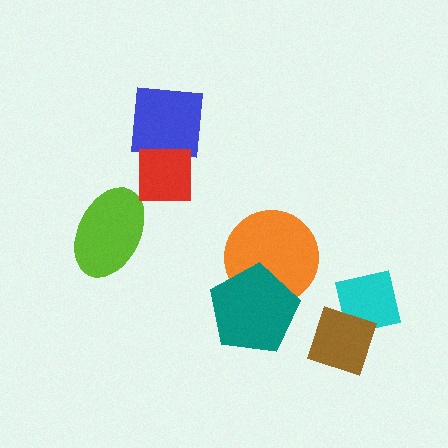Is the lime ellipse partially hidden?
No, no other shape covers it.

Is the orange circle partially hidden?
Yes, it is partially covered by another shape.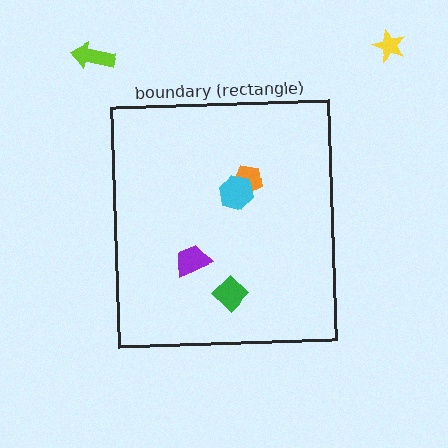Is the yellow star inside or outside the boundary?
Outside.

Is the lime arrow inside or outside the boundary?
Outside.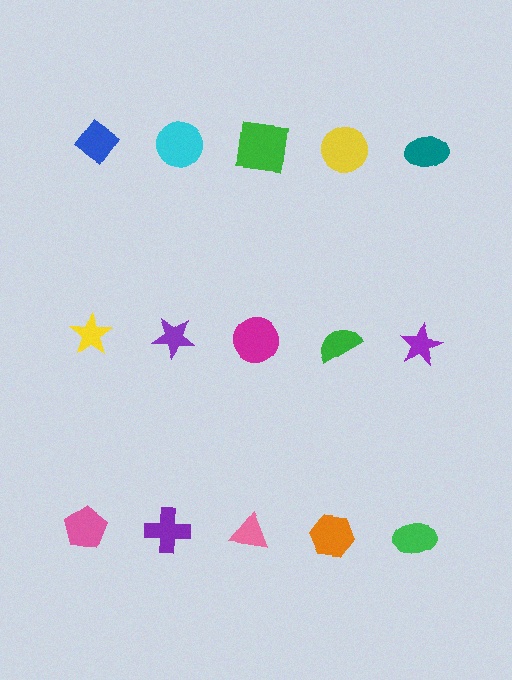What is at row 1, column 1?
A blue diamond.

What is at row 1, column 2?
A cyan circle.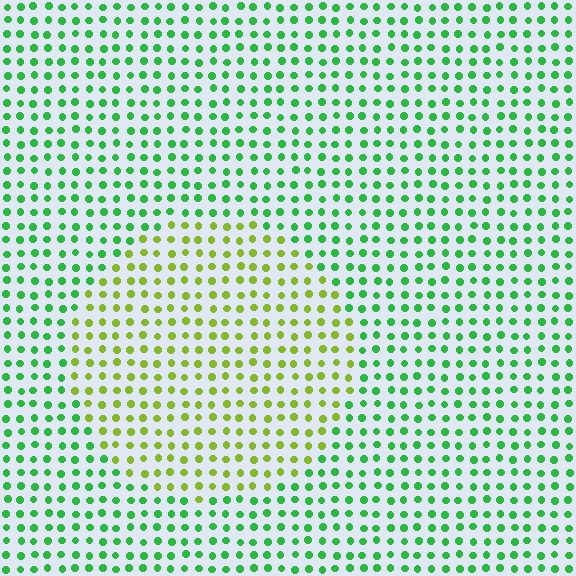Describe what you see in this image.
The image is filled with small green elements in a uniform arrangement. A circle-shaped region is visible where the elements are tinted to a slightly different hue, forming a subtle color boundary.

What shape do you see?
I see a circle.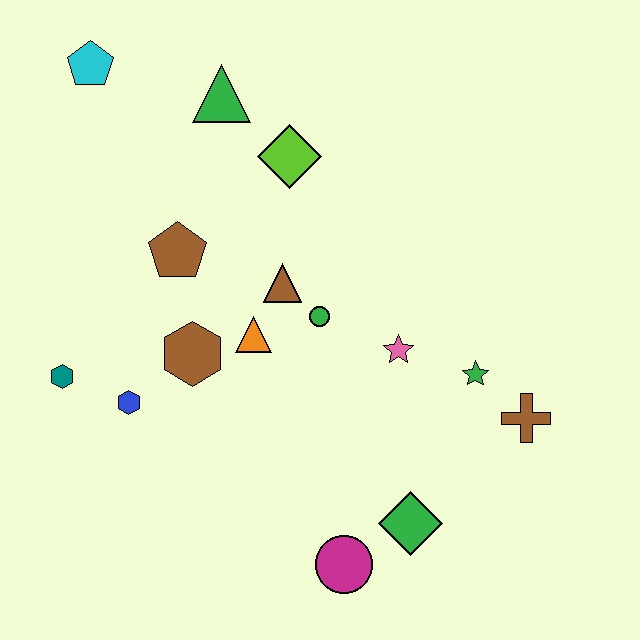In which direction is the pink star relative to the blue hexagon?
The pink star is to the right of the blue hexagon.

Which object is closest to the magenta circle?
The green diamond is closest to the magenta circle.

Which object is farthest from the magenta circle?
The cyan pentagon is farthest from the magenta circle.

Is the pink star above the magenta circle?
Yes